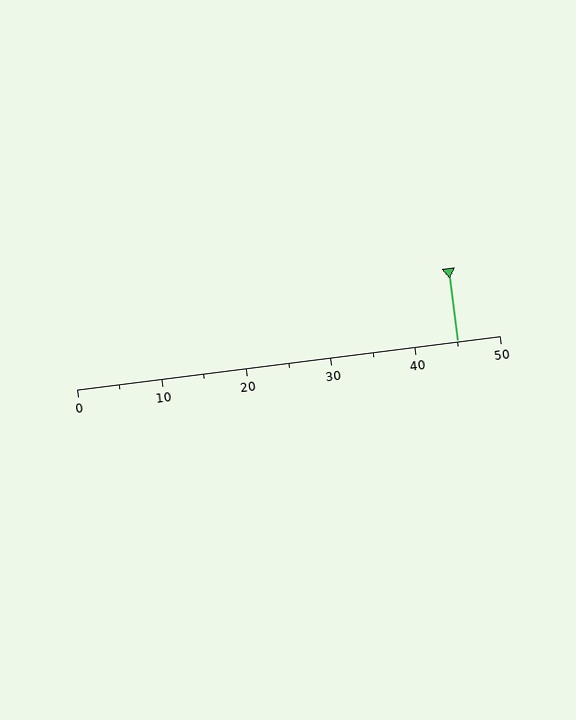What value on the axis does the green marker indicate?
The marker indicates approximately 45.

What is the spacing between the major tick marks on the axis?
The major ticks are spaced 10 apart.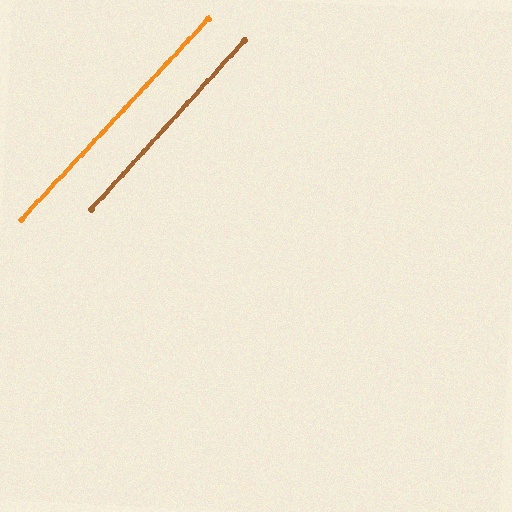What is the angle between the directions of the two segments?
Approximately 1 degree.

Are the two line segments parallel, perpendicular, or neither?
Parallel — their directions differ by only 0.5°.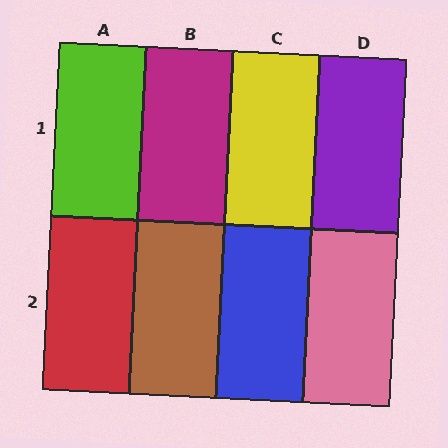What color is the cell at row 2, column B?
Brown.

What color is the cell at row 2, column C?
Blue.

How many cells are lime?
1 cell is lime.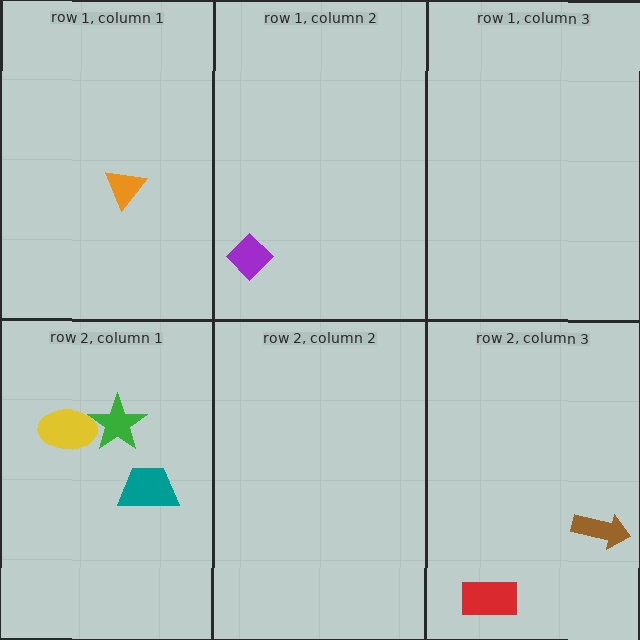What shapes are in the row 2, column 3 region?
The red rectangle, the brown arrow.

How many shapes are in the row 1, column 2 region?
1.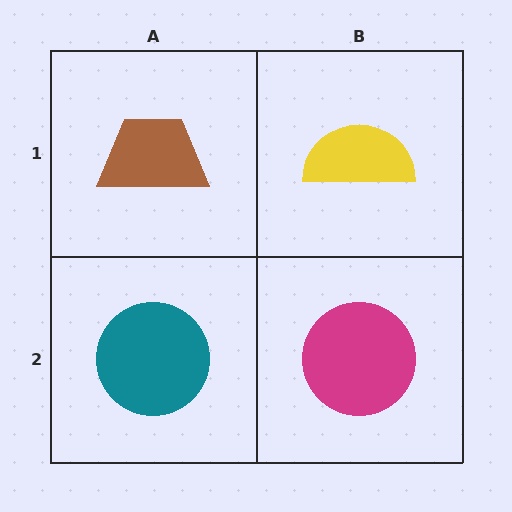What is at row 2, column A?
A teal circle.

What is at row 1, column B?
A yellow semicircle.